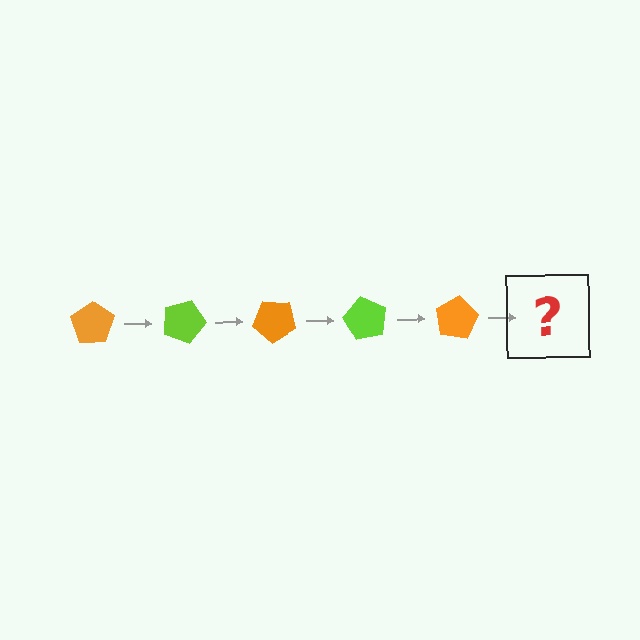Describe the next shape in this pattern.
It should be a lime pentagon, rotated 100 degrees from the start.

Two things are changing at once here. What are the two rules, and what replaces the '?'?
The two rules are that it rotates 20 degrees each step and the color cycles through orange and lime. The '?' should be a lime pentagon, rotated 100 degrees from the start.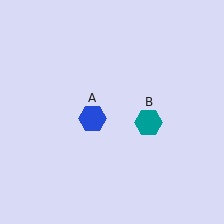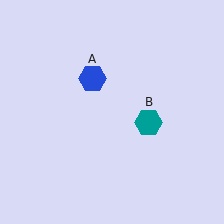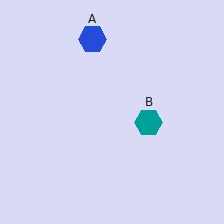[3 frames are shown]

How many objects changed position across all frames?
1 object changed position: blue hexagon (object A).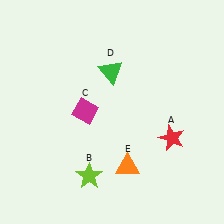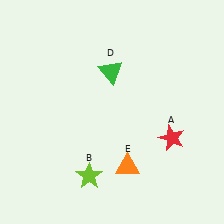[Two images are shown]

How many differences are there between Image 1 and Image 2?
There is 1 difference between the two images.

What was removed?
The magenta diamond (C) was removed in Image 2.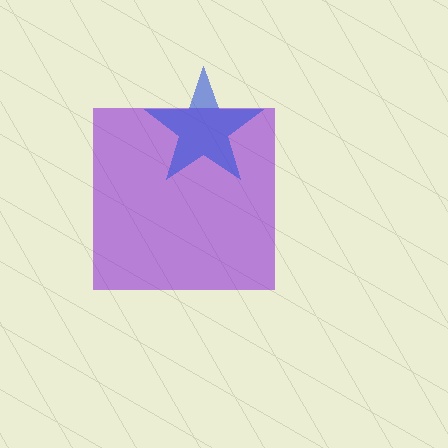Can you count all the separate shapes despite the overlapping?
Yes, there are 2 separate shapes.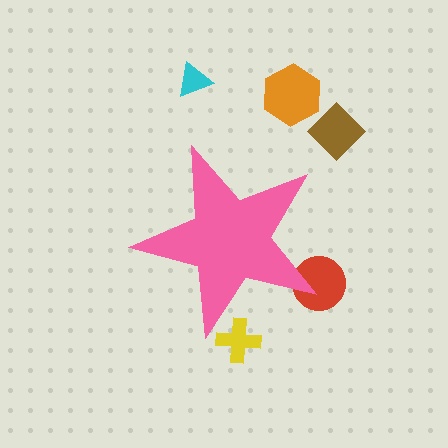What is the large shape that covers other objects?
A pink star.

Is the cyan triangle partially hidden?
No, the cyan triangle is fully visible.